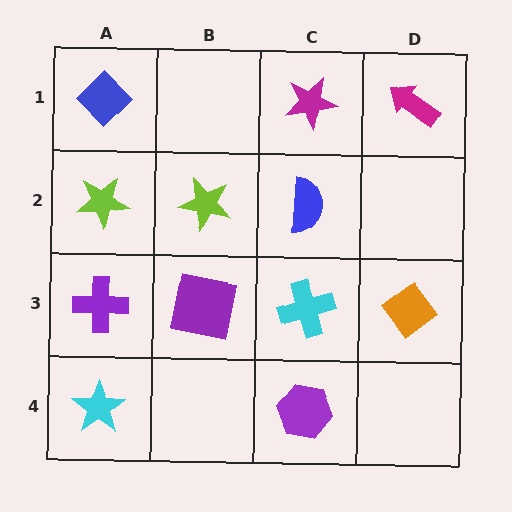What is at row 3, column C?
A cyan cross.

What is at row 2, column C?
A blue semicircle.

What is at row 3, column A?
A purple cross.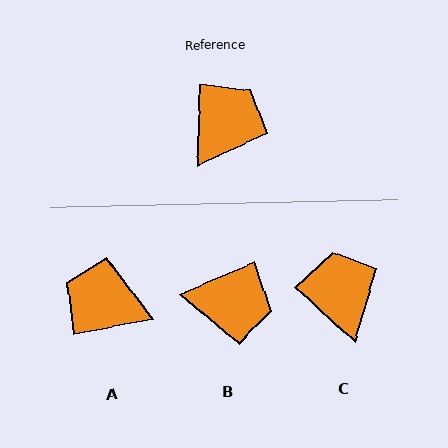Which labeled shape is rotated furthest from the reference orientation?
A, about 103 degrees away.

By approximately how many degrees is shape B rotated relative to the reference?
Approximately 65 degrees clockwise.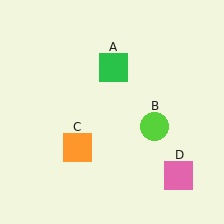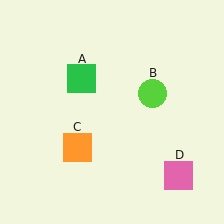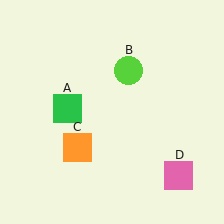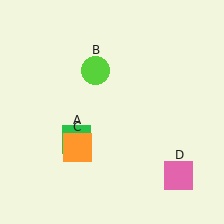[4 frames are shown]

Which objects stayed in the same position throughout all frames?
Orange square (object C) and pink square (object D) remained stationary.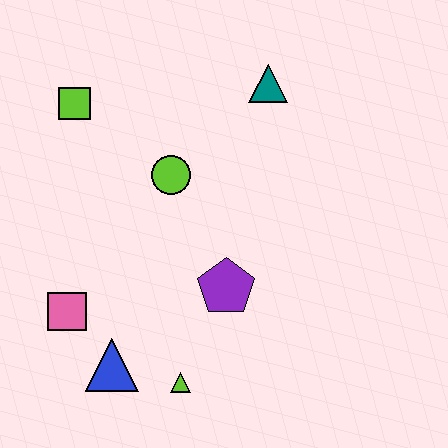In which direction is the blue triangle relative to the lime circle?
The blue triangle is below the lime circle.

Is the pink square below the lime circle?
Yes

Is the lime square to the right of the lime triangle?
No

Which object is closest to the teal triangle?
The lime circle is closest to the teal triangle.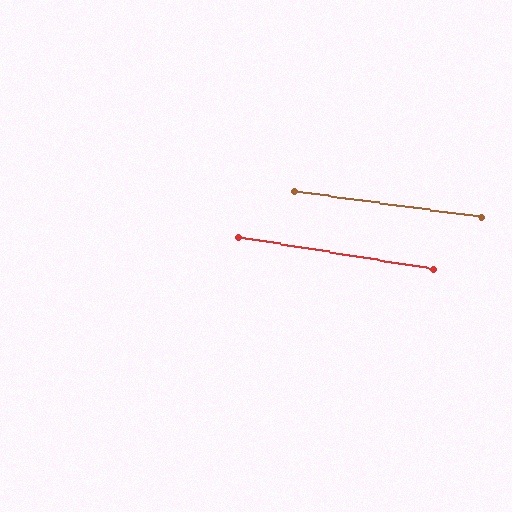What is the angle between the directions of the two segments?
Approximately 1 degree.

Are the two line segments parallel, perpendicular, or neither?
Parallel — their directions differ by only 1.3°.